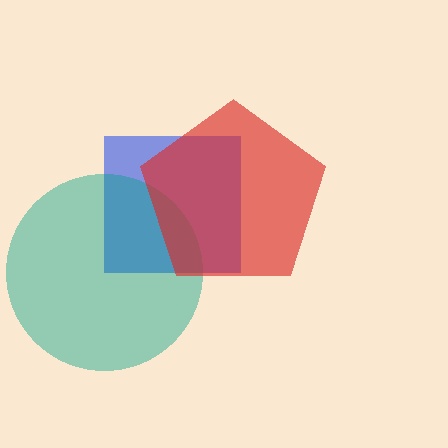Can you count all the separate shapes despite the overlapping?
Yes, there are 3 separate shapes.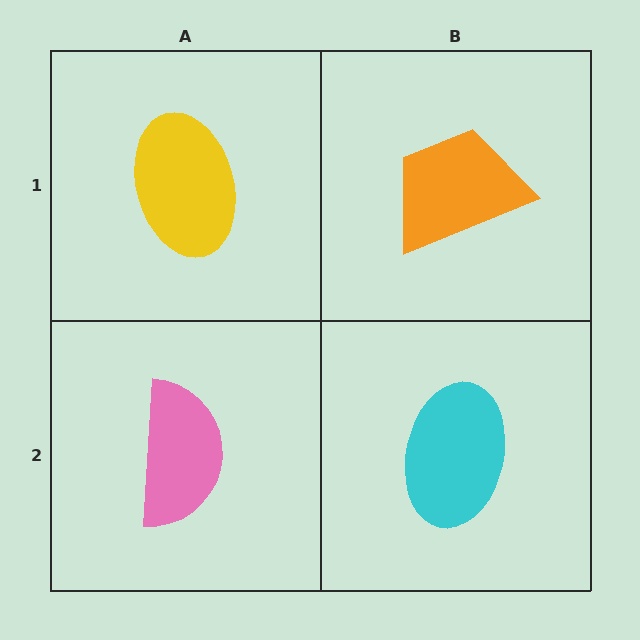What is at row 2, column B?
A cyan ellipse.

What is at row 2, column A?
A pink semicircle.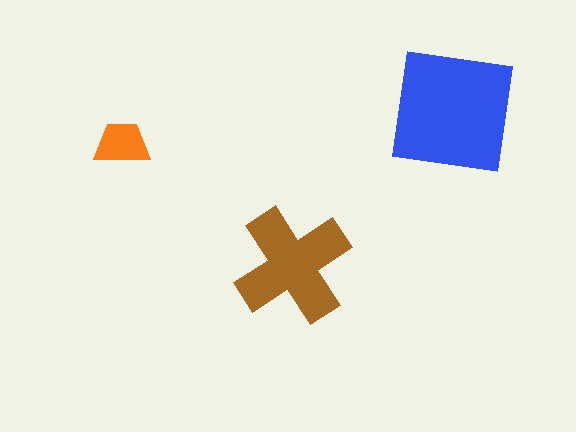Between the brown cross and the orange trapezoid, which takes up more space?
The brown cross.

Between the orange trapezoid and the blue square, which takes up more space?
The blue square.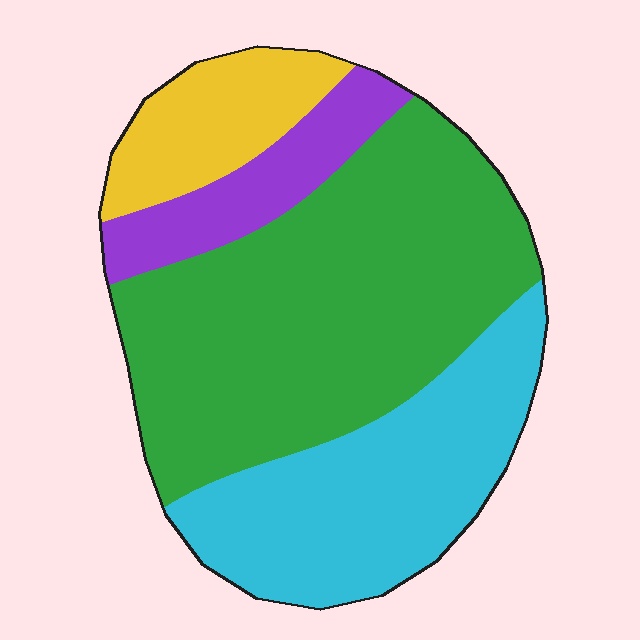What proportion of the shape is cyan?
Cyan covers about 30% of the shape.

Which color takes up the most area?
Green, at roughly 50%.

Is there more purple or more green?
Green.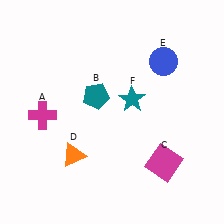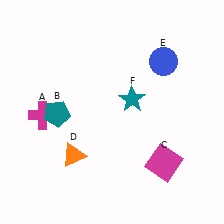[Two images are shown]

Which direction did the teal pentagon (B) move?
The teal pentagon (B) moved left.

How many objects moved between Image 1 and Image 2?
1 object moved between the two images.